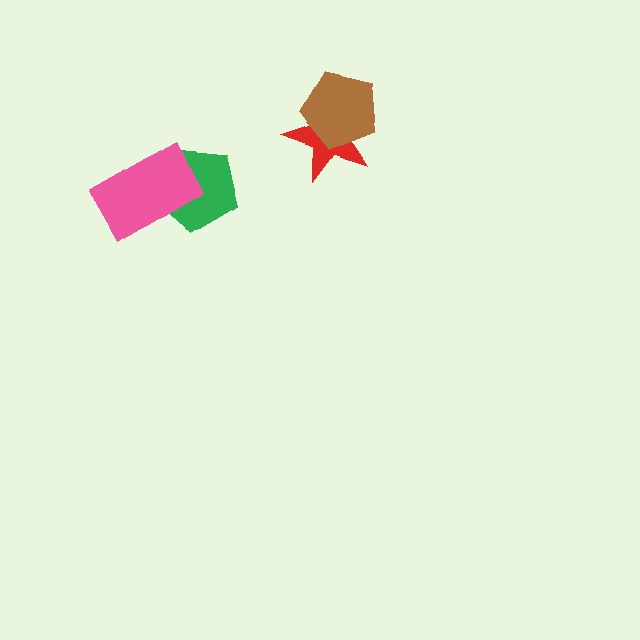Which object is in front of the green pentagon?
The pink rectangle is in front of the green pentagon.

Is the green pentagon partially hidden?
Yes, it is partially covered by another shape.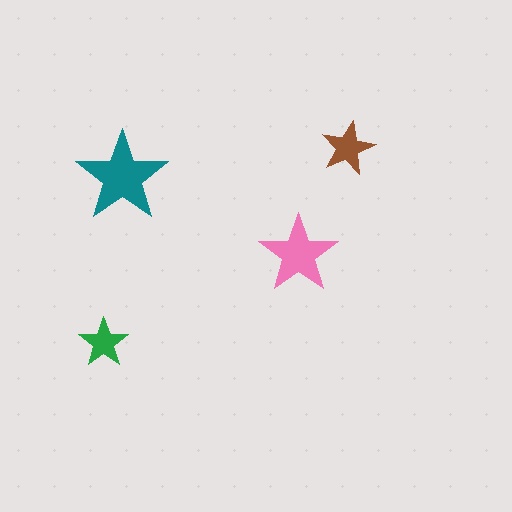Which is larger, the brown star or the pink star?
The pink one.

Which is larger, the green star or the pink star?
The pink one.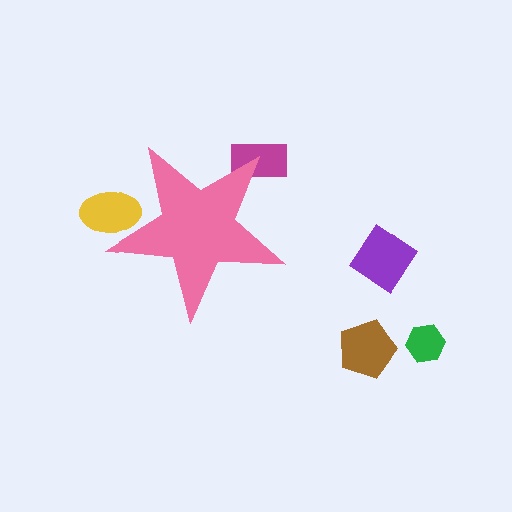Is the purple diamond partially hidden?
No, the purple diamond is fully visible.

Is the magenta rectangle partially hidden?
Yes, the magenta rectangle is partially hidden behind the pink star.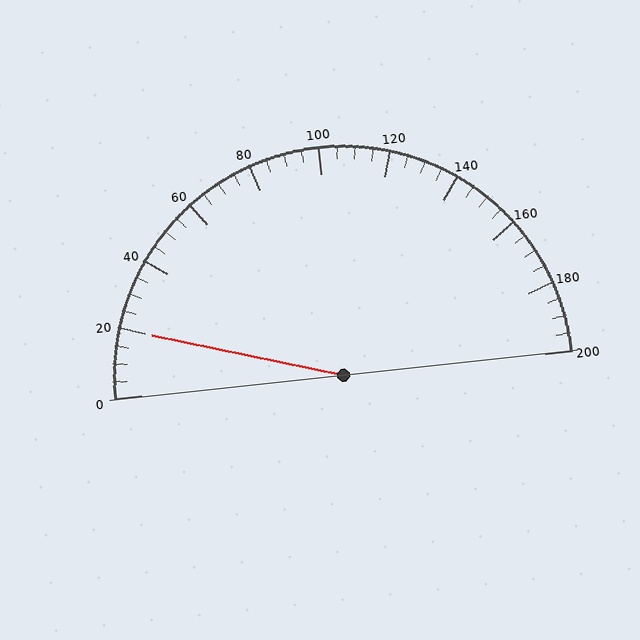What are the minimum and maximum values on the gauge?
The gauge ranges from 0 to 200.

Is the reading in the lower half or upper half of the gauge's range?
The reading is in the lower half of the range (0 to 200).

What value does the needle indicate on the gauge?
The needle indicates approximately 20.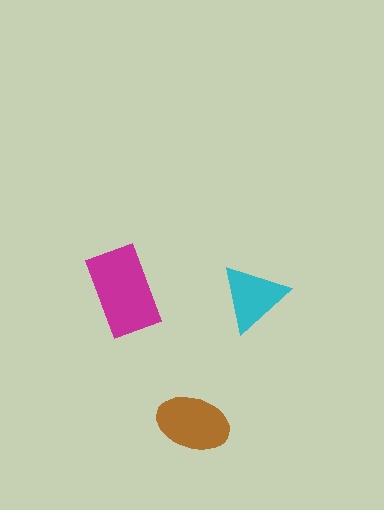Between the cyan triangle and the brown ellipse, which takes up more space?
The brown ellipse.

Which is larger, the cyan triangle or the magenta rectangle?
The magenta rectangle.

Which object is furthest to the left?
The magenta rectangle is leftmost.